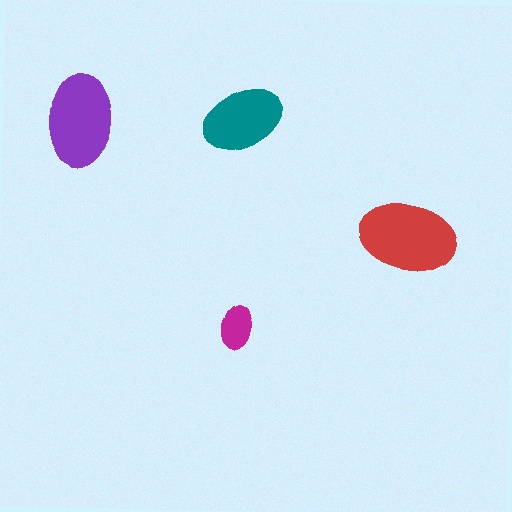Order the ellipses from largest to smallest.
the red one, the purple one, the teal one, the magenta one.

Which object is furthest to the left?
The purple ellipse is leftmost.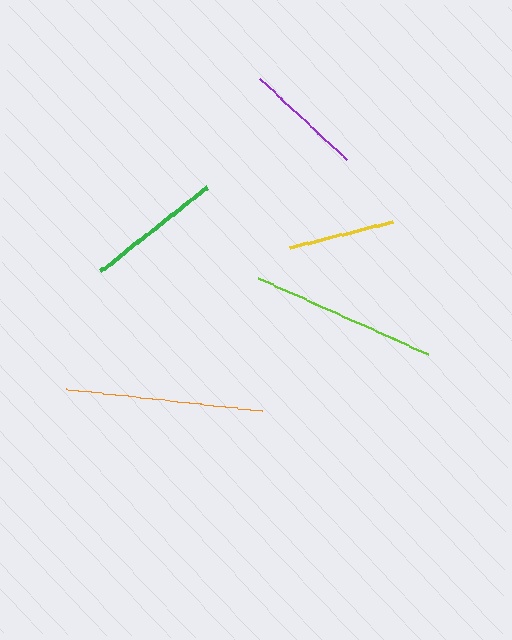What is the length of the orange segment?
The orange segment is approximately 198 pixels long.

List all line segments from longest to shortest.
From longest to shortest: orange, lime, green, purple, yellow.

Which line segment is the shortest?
The yellow line is the shortest at approximately 106 pixels.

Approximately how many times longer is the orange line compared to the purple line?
The orange line is approximately 1.7 times the length of the purple line.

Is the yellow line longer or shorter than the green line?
The green line is longer than the yellow line.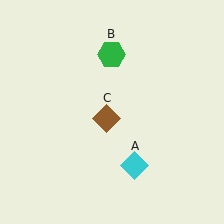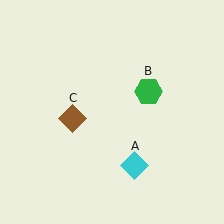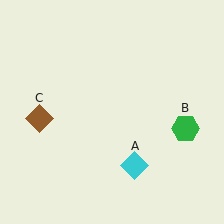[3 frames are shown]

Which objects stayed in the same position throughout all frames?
Cyan diamond (object A) remained stationary.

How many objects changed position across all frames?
2 objects changed position: green hexagon (object B), brown diamond (object C).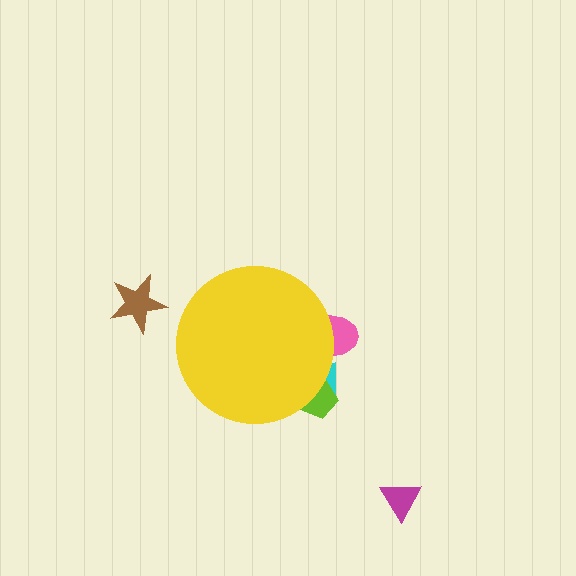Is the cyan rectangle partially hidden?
Yes, the cyan rectangle is partially hidden behind the yellow circle.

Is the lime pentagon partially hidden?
Yes, the lime pentagon is partially hidden behind the yellow circle.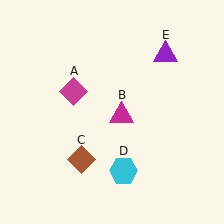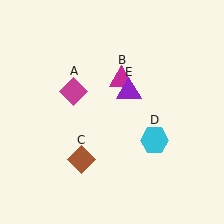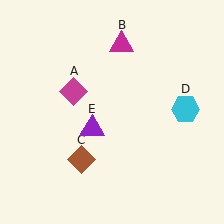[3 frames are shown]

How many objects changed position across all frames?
3 objects changed position: magenta triangle (object B), cyan hexagon (object D), purple triangle (object E).